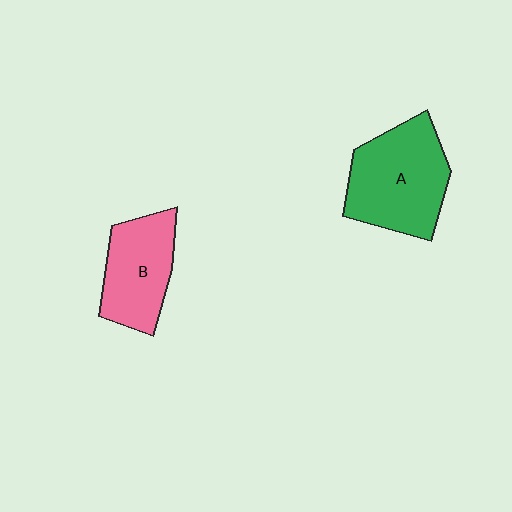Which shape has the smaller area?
Shape B (pink).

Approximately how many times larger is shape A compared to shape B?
Approximately 1.3 times.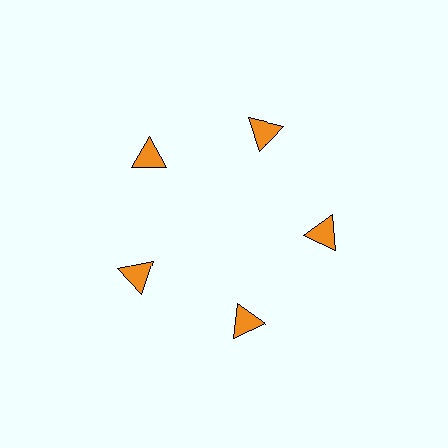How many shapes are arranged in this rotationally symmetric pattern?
There are 5 shapes, arranged in 5 groups of 1.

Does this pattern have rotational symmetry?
Yes, this pattern has 5-fold rotational symmetry. It looks the same after rotating 72 degrees around the center.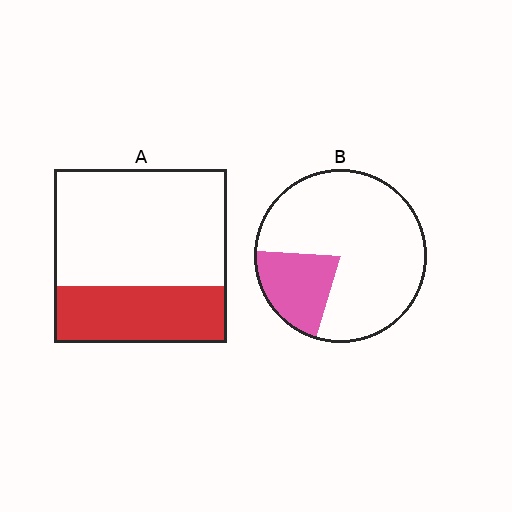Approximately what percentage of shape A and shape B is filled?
A is approximately 35% and B is approximately 20%.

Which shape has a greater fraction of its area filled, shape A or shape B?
Shape A.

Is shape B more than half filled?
No.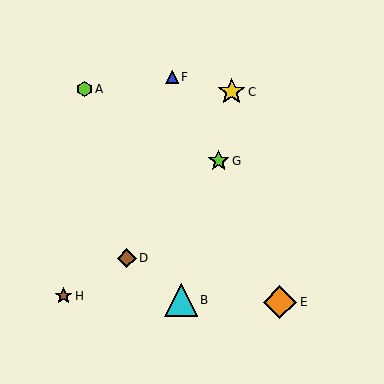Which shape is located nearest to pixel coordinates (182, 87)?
The blue triangle (labeled F) at (172, 77) is nearest to that location.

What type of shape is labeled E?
Shape E is an orange diamond.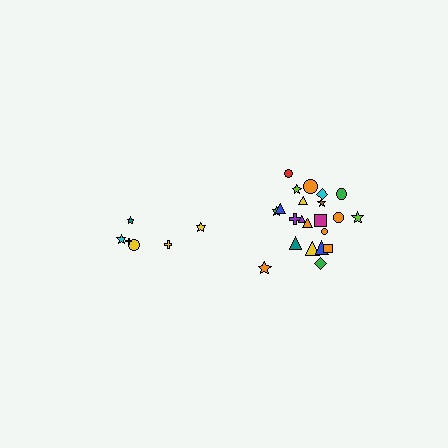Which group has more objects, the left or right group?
The right group.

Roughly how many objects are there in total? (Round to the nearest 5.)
Roughly 30 objects in total.